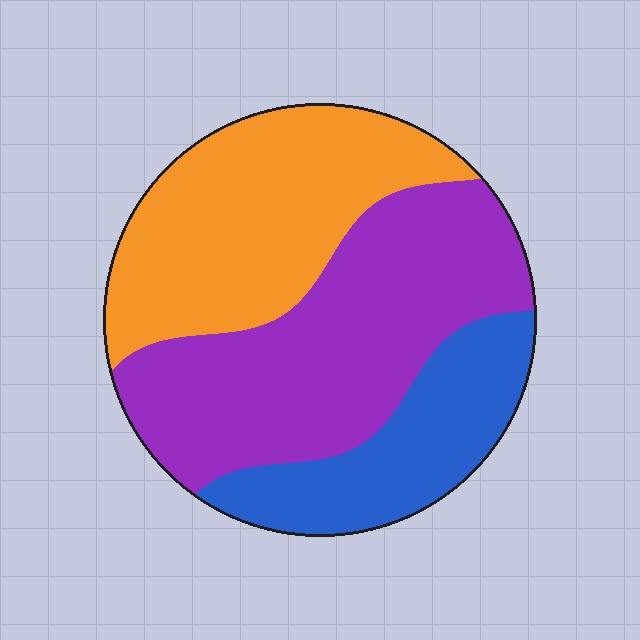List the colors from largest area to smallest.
From largest to smallest: purple, orange, blue.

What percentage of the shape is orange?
Orange takes up about one third (1/3) of the shape.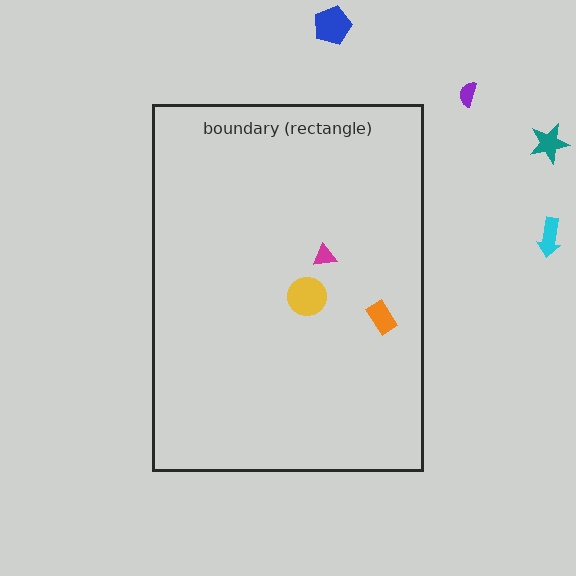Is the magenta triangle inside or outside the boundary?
Inside.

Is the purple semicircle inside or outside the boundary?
Outside.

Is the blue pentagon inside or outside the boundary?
Outside.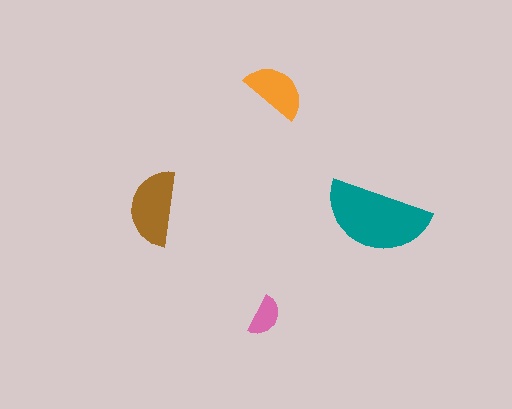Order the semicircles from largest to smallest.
the teal one, the brown one, the orange one, the pink one.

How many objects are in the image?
There are 4 objects in the image.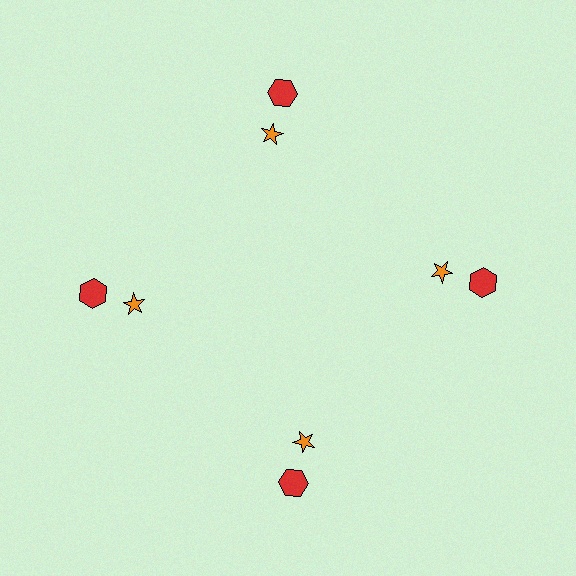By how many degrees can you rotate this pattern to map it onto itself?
The pattern maps onto itself every 90 degrees of rotation.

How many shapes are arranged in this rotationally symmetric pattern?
There are 8 shapes, arranged in 4 groups of 2.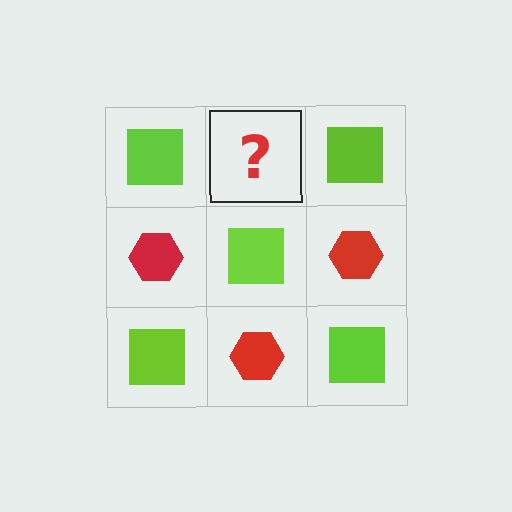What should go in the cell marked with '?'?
The missing cell should contain a red hexagon.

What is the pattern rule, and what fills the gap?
The rule is that it alternates lime square and red hexagon in a checkerboard pattern. The gap should be filled with a red hexagon.